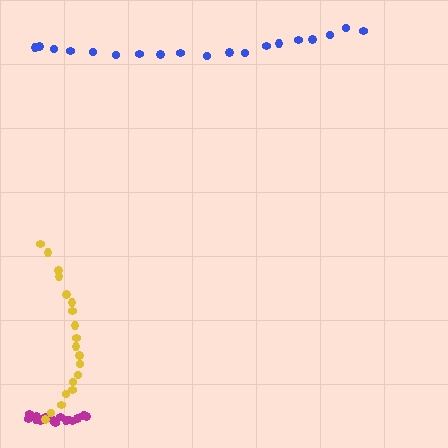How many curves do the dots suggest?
There are 3 distinct paths.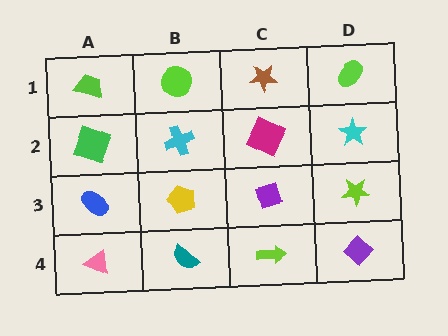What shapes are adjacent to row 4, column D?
A lime star (row 3, column D), a lime arrow (row 4, column C).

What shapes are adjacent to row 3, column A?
A green square (row 2, column A), a pink triangle (row 4, column A), a yellow pentagon (row 3, column B).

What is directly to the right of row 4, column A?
A teal semicircle.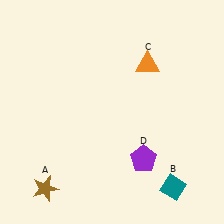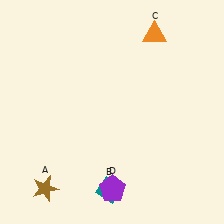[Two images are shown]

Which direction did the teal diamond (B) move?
The teal diamond (B) moved left.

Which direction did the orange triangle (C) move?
The orange triangle (C) moved up.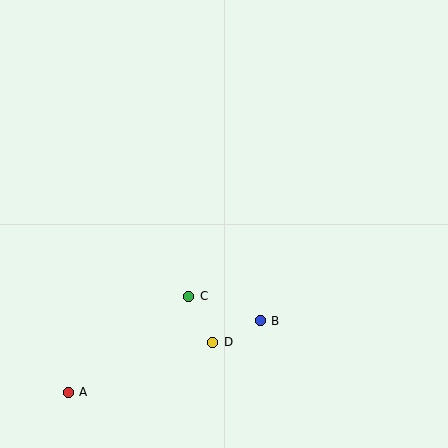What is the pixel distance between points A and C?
The distance between A and C is 154 pixels.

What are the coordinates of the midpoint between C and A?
The midpoint between C and A is at (129, 344).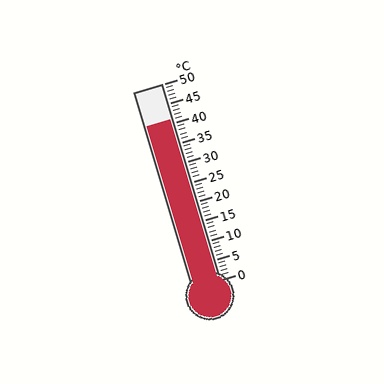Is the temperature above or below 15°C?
The temperature is above 15°C.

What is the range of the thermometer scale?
The thermometer scale ranges from 0°C to 50°C.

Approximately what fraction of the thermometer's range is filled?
The thermometer is filled to approximately 80% of its range.